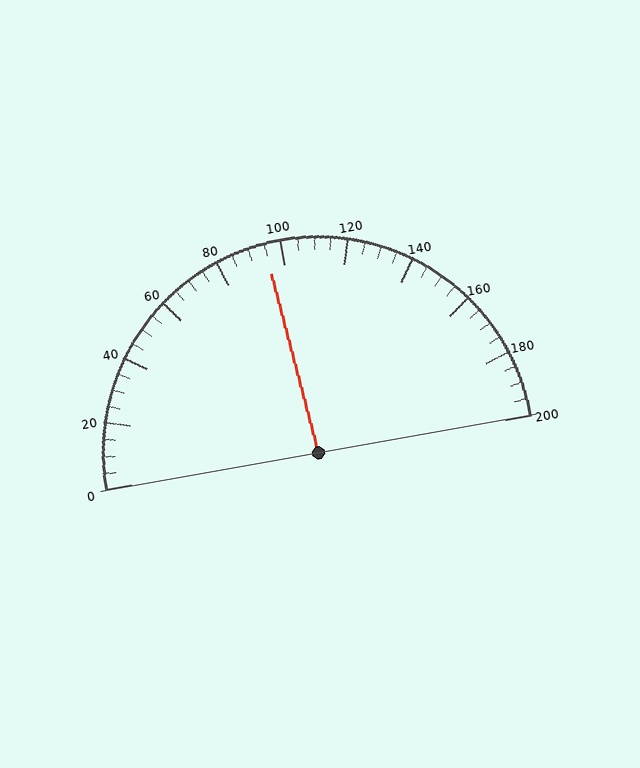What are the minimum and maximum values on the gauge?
The gauge ranges from 0 to 200.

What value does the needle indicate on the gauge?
The needle indicates approximately 95.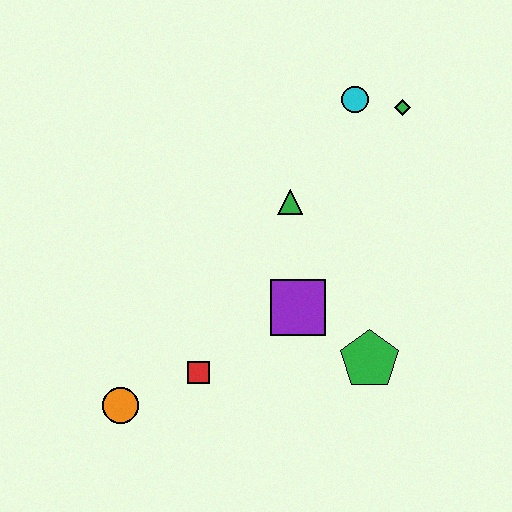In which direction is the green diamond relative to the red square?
The green diamond is above the red square.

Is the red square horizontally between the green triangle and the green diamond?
No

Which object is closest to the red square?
The orange circle is closest to the red square.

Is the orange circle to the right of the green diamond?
No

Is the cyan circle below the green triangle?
No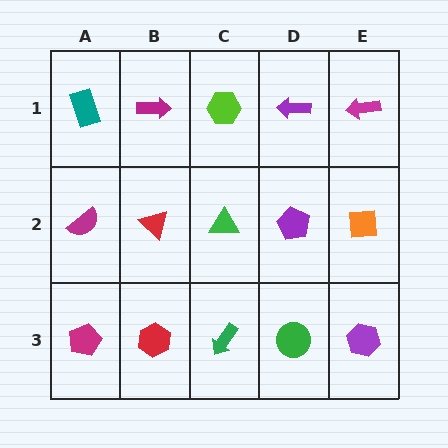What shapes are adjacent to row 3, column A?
A magenta semicircle (row 2, column A), a red hexagon (row 3, column B).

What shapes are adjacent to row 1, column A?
A magenta semicircle (row 2, column A), a magenta arrow (row 1, column B).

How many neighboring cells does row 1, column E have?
2.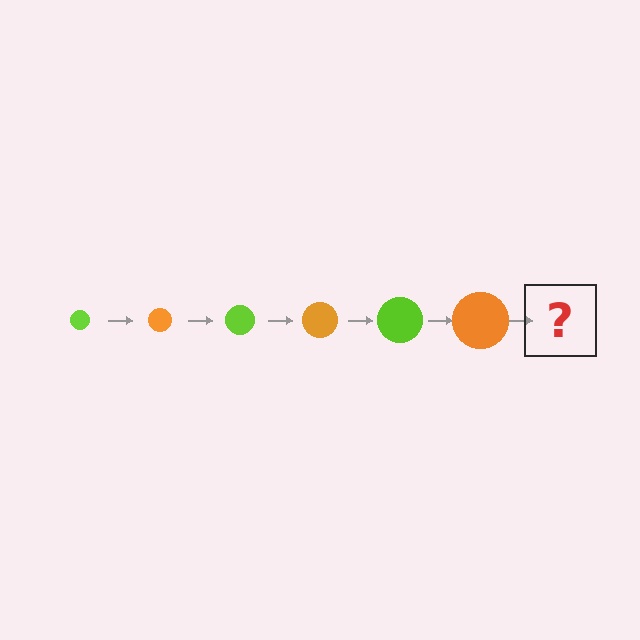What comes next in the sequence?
The next element should be a lime circle, larger than the previous one.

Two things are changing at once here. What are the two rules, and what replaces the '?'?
The two rules are that the circle grows larger each step and the color cycles through lime and orange. The '?' should be a lime circle, larger than the previous one.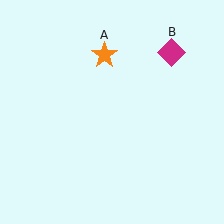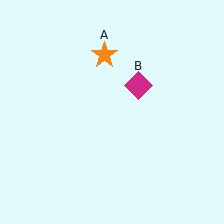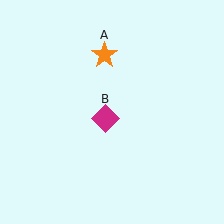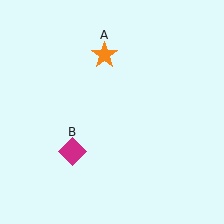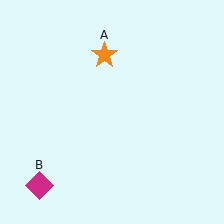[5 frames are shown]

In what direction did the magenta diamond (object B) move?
The magenta diamond (object B) moved down and to the left.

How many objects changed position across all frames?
1 object changed position: magenta diamond (object B).